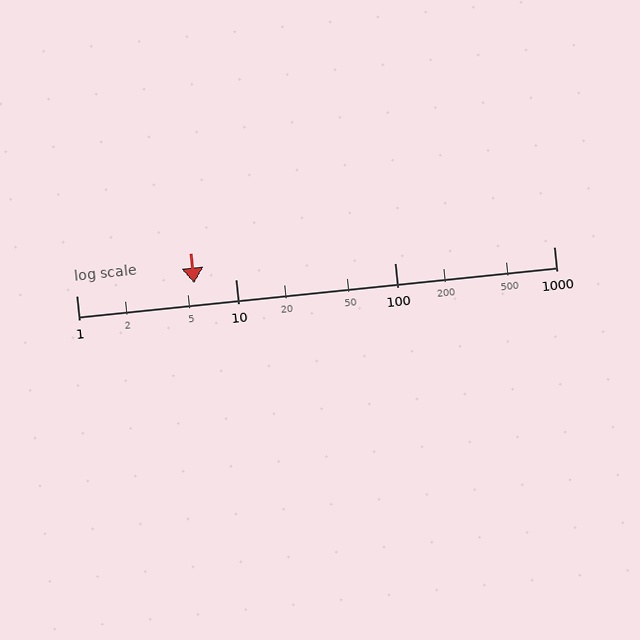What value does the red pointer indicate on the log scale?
The pointer indicates approximately 5.5.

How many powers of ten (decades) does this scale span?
The scale spans 3 decades, from 1 to 1000.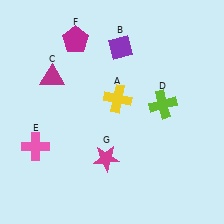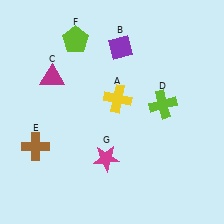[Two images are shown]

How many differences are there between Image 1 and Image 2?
There are 2 differences between the two images.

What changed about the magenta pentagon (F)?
In Image 1, F is magenta. In Image 2, it changed to lime.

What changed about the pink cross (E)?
In Image 1, E is pink. In Image 2, it changed to brown.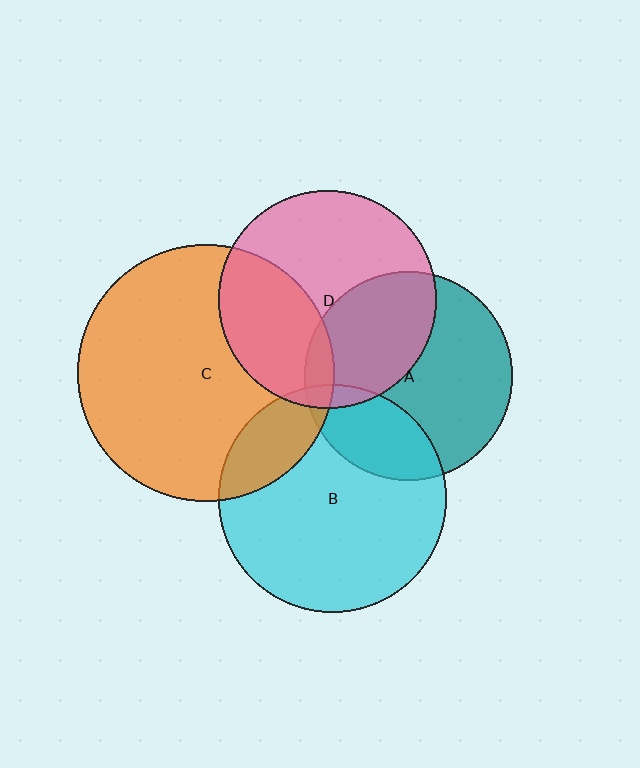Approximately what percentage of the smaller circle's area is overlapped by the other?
Approximately 35%.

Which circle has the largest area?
Circle C (orange).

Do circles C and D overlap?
Yes.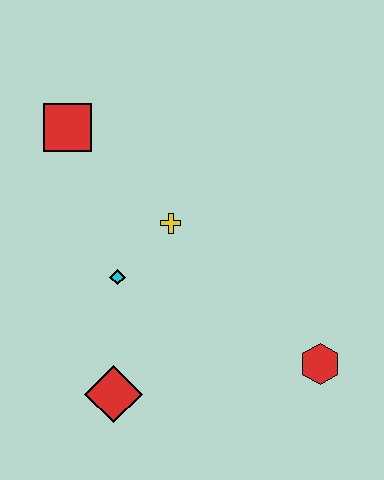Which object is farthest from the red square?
The red hexagon is farthest from the red square.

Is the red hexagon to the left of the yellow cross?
No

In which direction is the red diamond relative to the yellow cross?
The red diamond is below the yellow cross.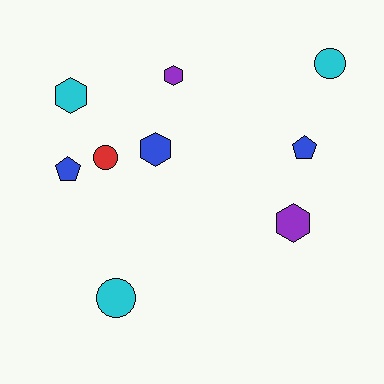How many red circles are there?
There is 1 red circle.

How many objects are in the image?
There are 9 objects.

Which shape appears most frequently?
Hexagon, with 4 objects.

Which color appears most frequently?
Blue, with 3 objects.